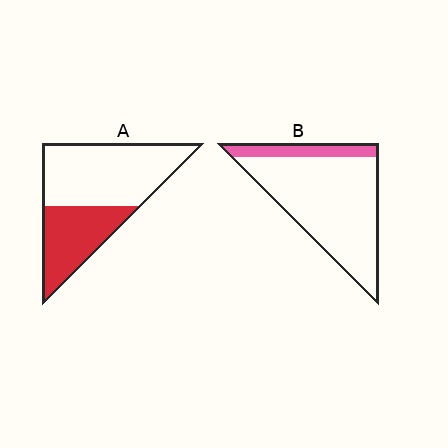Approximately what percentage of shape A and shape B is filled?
A is approximately 35% and B is approximately 15%.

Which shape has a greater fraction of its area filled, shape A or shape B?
Shape A.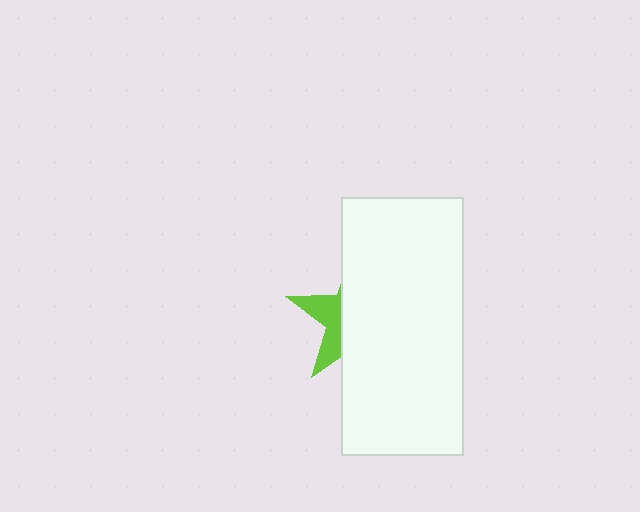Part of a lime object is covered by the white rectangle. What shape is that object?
It is a star.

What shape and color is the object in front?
The object in front is a white rectangle.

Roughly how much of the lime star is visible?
A small part of it is visible (roughly 32%).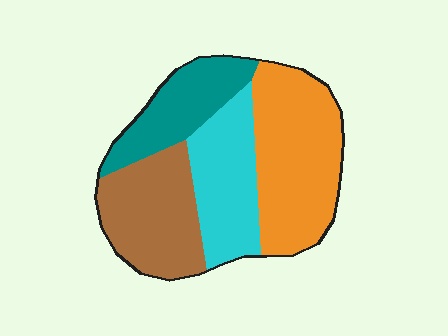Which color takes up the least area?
Teal, at roughly 20%.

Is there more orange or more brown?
Orange.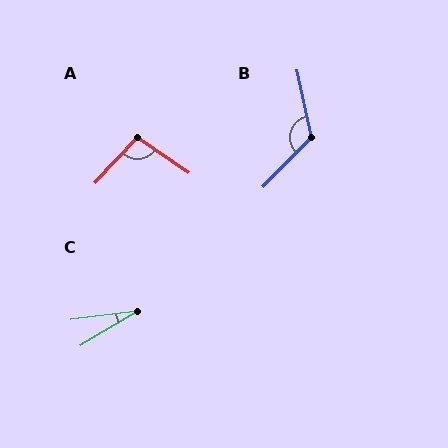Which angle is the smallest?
C, at approximately 23 degrees.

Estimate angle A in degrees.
Approximately 99 degrees.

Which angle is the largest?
B, at approximately 123 degrees.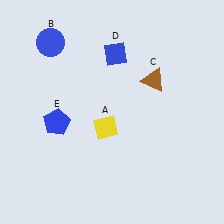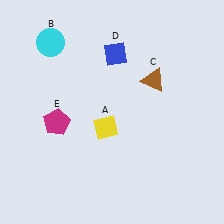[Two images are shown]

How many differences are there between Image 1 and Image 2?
There are 2 differences between the two images.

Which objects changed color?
B changed from blue to cyan. E changed from blue to magenta.